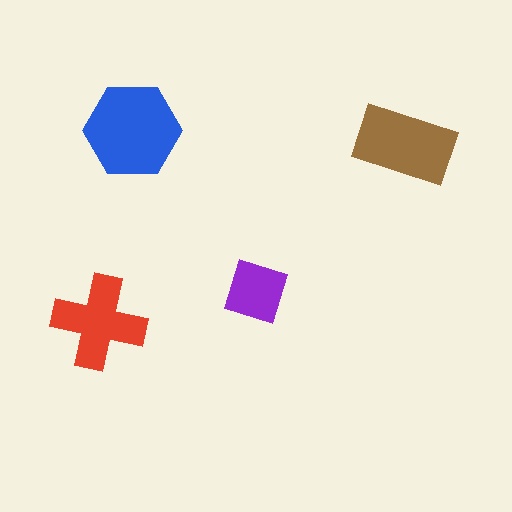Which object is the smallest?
The purple diamond.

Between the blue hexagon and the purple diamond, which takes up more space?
The blue hexagon.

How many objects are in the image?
There are 4 objects in the image.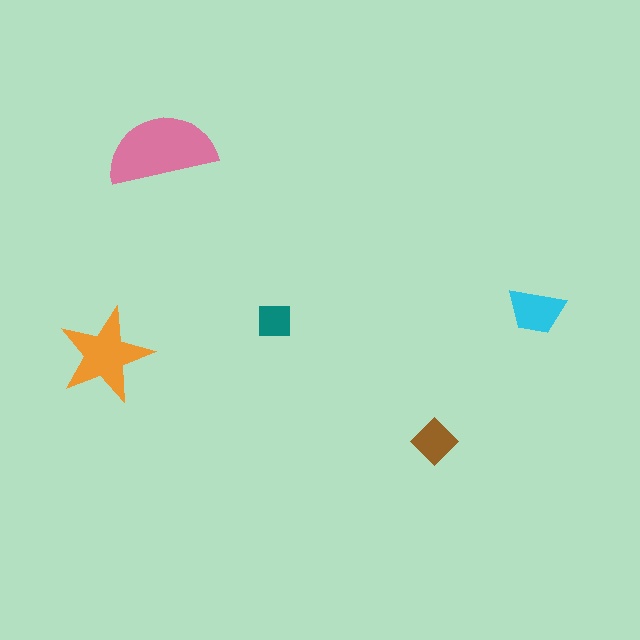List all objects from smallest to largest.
The teal square, the brown diamond, the cyan trapezoid, the orange star, the pink semicircle.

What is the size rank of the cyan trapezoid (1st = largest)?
3rd.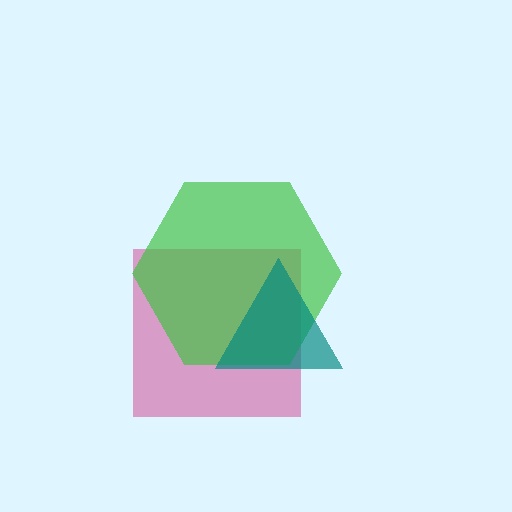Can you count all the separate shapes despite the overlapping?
Yes, there are 3 separate shapes.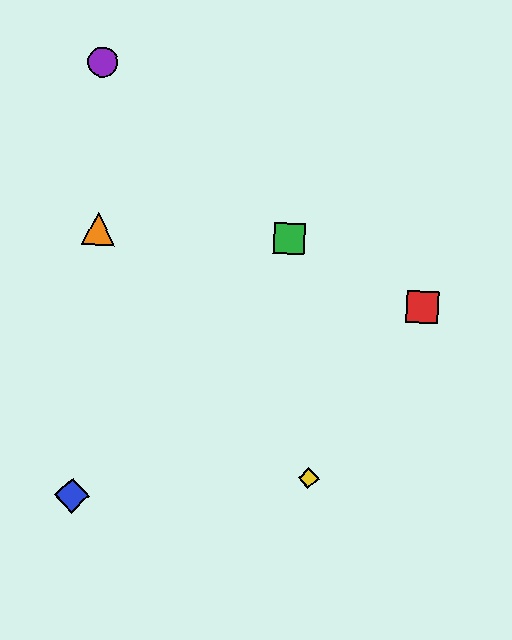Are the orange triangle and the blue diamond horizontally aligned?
No, the orange triangle is at y≈229 and the blue diamond is at y≈495.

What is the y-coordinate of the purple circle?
The purple circle is at y≈62.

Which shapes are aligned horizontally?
The green square, the orange triangle are aligned horizontally.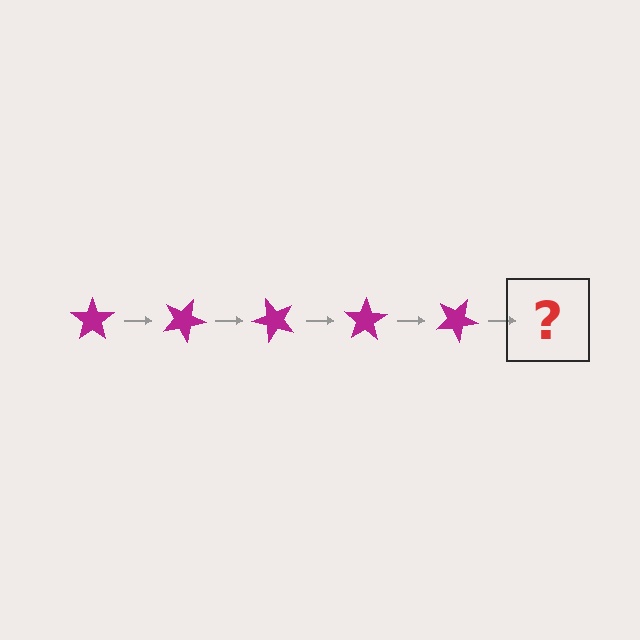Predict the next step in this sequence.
The next step is a magenta star rotated 125 degrees.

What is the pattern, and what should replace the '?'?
The pattern is that the star rotates 25 degrees each step. The '?' should be a magenta star rotated 125 degrees.